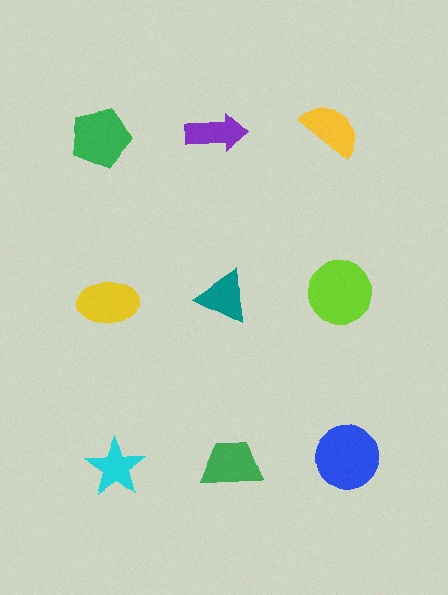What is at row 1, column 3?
A yellow semicircle.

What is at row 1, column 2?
A purple arrow.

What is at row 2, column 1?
A yellow ellipse.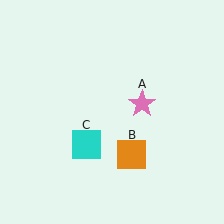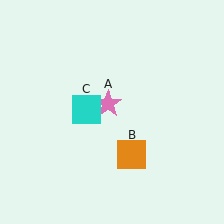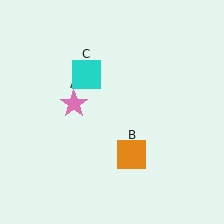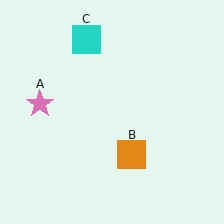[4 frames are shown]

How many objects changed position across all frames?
2 objects changed position: pink star (object A), cyan square (object C).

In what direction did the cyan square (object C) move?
The cyan square (object C) moved up.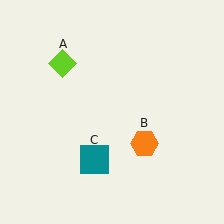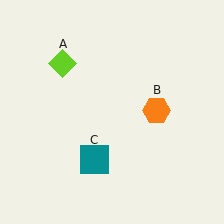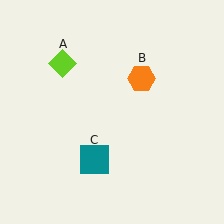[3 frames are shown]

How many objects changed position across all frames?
1 object changed position: orange hexagon (object B).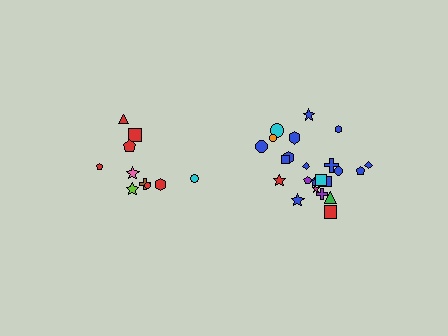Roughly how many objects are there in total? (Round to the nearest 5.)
Roughly 35 objects in total.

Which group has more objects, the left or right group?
The right group.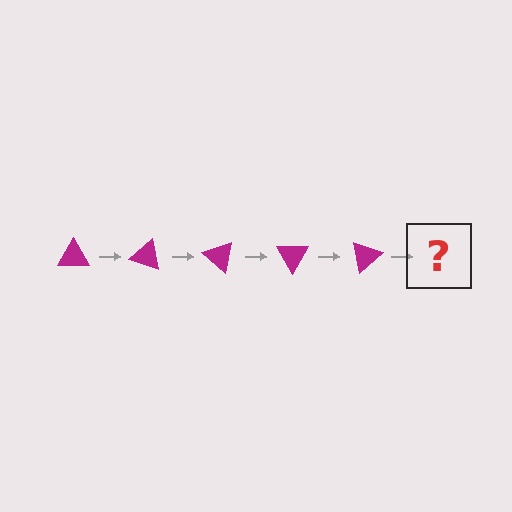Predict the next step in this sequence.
The next step is a magenta triangle rotated 100 degrees.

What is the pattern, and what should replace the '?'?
The pattern is that the triangle rotates 20 degrees each step. The '?' should be a magenta triangle rotated 100 degrees.